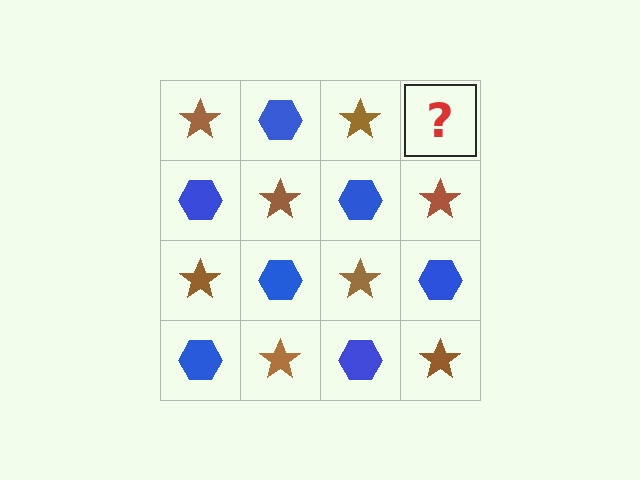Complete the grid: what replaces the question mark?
The question mark should be replaced with a blue hexagon.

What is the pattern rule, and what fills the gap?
The rule is that it alternates brown star and blue hexagon in a checkerboard pattern. The gap should be filled with a blue hexagon.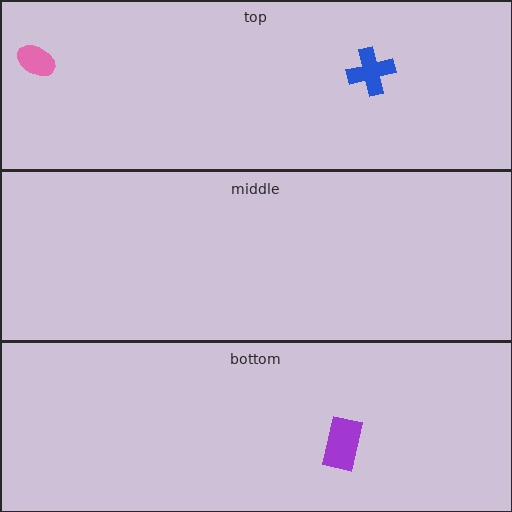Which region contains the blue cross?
The top region.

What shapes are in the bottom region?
The purple rectangle.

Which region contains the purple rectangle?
The bottom region.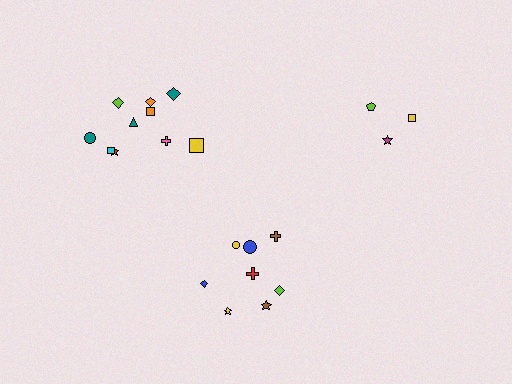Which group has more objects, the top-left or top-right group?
The top-left group.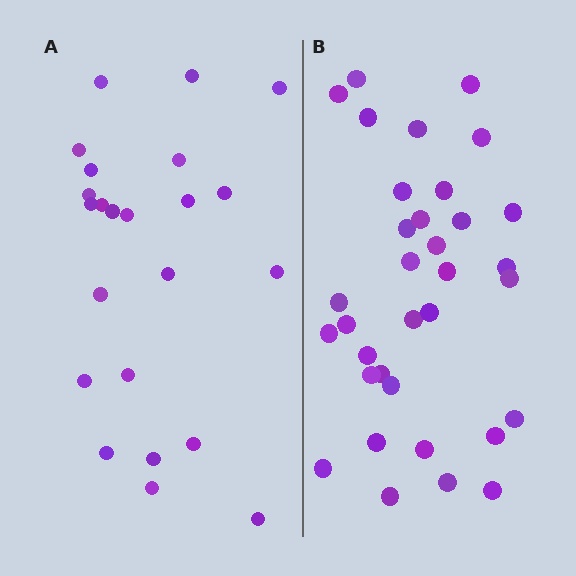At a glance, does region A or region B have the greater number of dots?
Region B (the right region) has more dots.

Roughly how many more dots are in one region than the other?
Region B has roughly 12 or so more dots than region A.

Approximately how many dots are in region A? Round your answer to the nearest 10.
About 20 dots. (The exact count is 23, which rounds to 20.)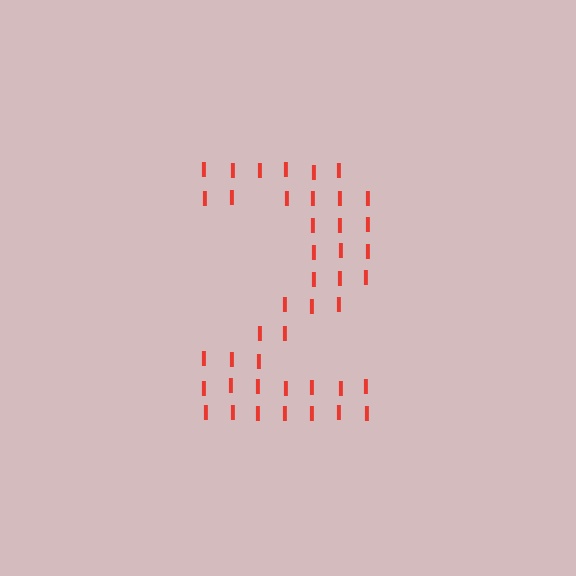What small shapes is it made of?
It is made of small letter I's.